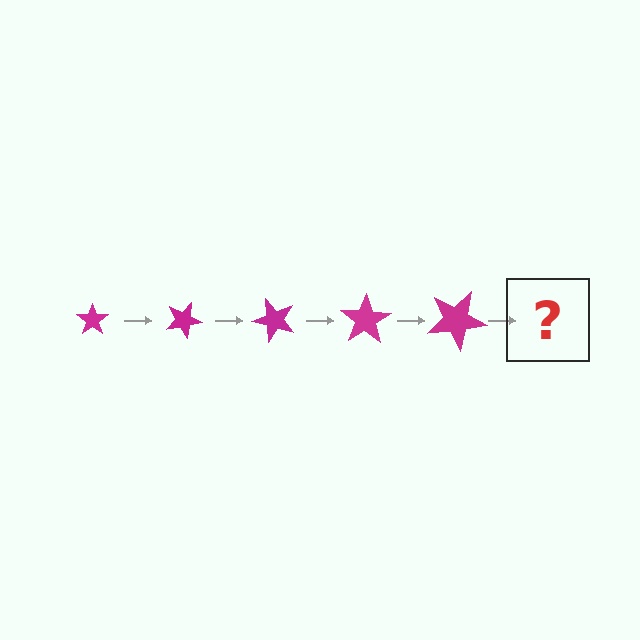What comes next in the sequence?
The next element should be a star, larger than the previous one and rotated 125 degrees from the start.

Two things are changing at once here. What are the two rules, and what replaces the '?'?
The two rules are that the star grows larger each step and it rotates 25 degrees each step. The '?' should be a star, larger than the previous one and rotated 125 degrees from the start.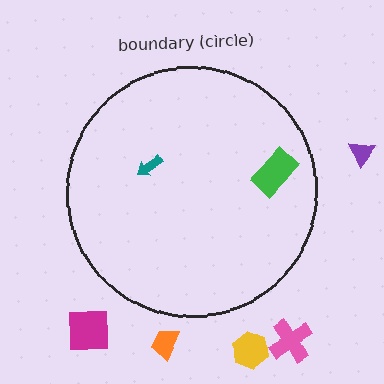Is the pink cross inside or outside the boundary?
Outside.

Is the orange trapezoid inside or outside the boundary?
Outside.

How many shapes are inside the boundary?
2 inside, 5 outside.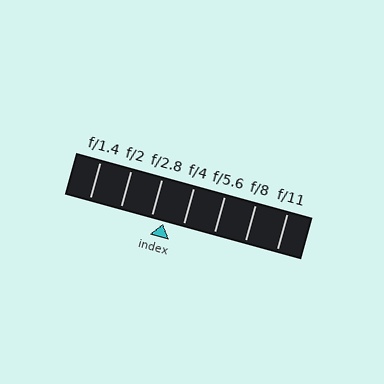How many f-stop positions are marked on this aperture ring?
There are 7 f-stop positions marked.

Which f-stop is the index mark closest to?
The index mark is closest to f/2.8.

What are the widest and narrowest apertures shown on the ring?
The widest aperture shown is f/1.4 and the narrowest is f/11.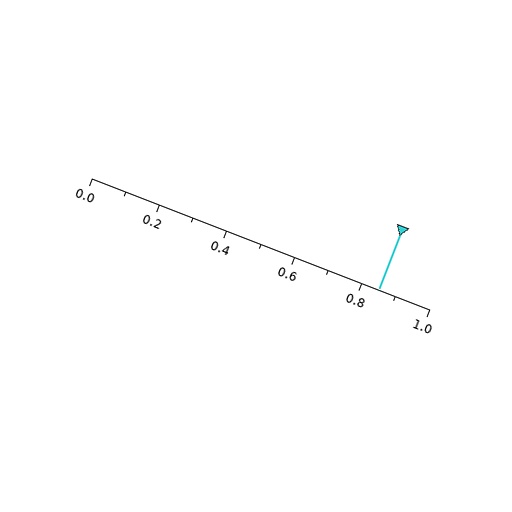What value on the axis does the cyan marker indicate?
The marker indicates approximately 0.85.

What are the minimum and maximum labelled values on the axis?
The axis runs from 0.0 to 1.0.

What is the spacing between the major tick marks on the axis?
The major ticks are spaced 0.2 apart.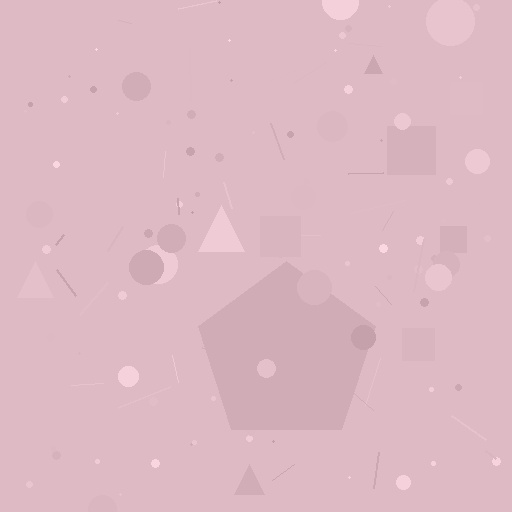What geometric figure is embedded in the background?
A pentagon is embedded in the background.